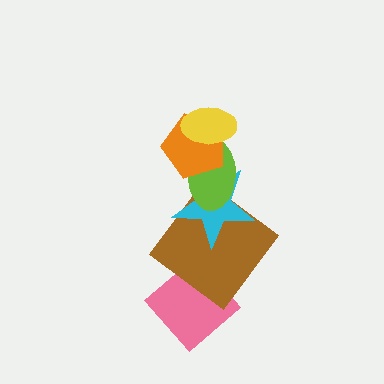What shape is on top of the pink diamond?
The brown diamond is on top of the pink diamond.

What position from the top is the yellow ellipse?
The yellow ellipse is 1st from the top.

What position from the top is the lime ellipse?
The lime ellipse is 3rd from the top.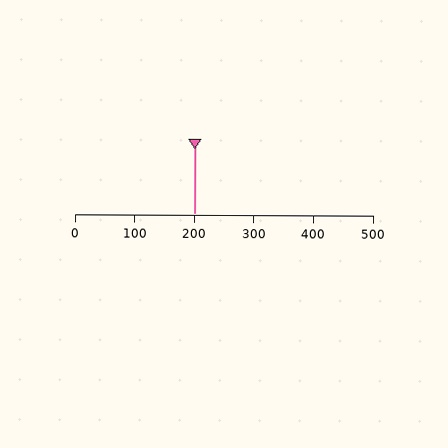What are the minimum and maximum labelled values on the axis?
The axis runs from 0 to 500.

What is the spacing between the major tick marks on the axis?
The major ticks are spaced 100 apart.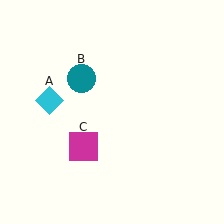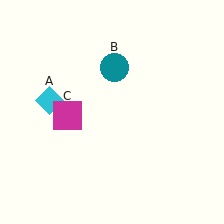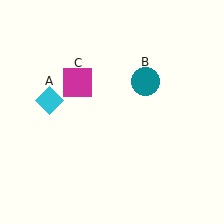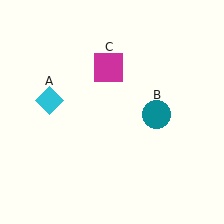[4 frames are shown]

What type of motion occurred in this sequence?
The teal circle (object B), magenta square (object C) rotated clockwise around the center of the scene.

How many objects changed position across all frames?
2 objects changed position: teal circle (object B), magenta square (object C).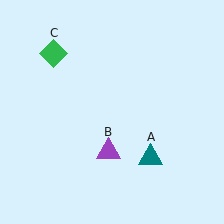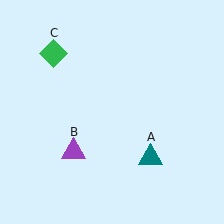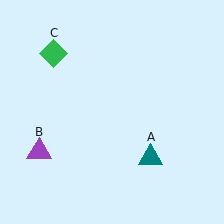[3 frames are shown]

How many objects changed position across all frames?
1 object changed position: purple triangle (object B).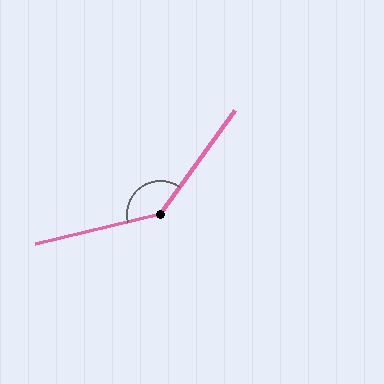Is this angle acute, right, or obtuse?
It is obtuse.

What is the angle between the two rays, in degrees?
Approximately 139 degrees.